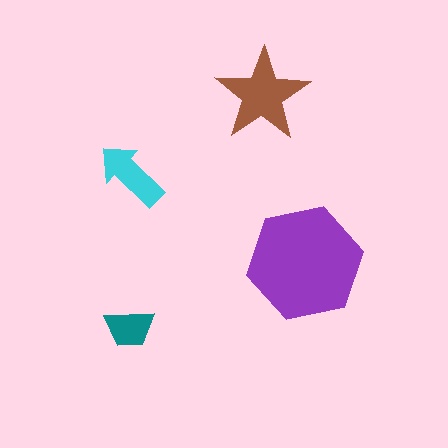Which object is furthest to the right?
The purple hexagon is rightmost.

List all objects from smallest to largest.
The teal trapezoid, the cyan arrow, the brown star, the purple hexagon.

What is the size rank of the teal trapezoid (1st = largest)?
4th.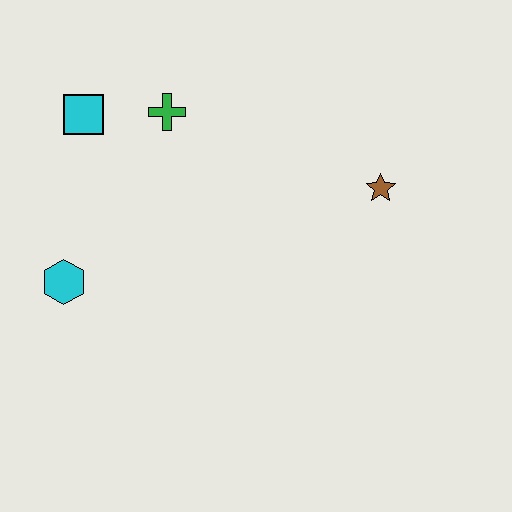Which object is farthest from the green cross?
The brown star is farthest from the green cross.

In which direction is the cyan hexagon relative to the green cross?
The cyan hexagon is below the green cross.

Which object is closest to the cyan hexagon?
The cyan square is closest to the cyan hexagon.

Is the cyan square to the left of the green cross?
Yes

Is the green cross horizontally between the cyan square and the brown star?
Yes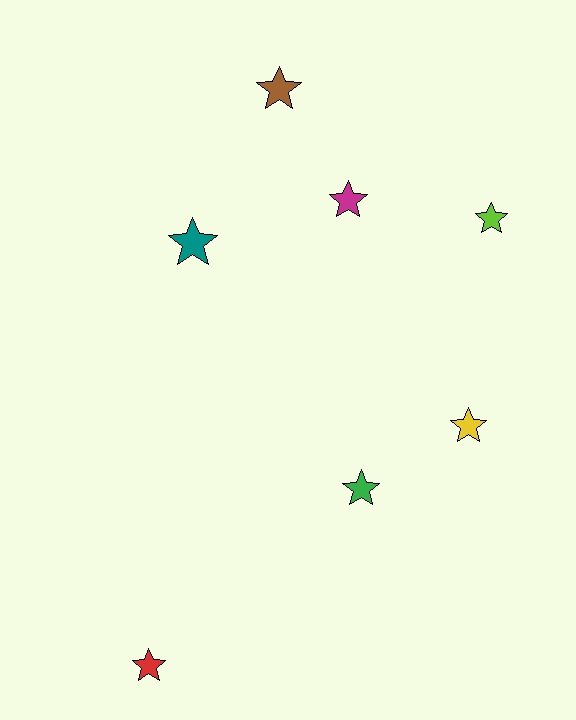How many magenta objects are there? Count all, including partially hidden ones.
There is 1 magenta object.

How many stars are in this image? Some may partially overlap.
There are 7 stars.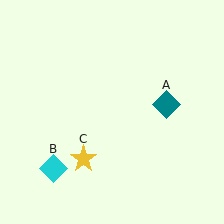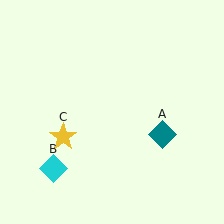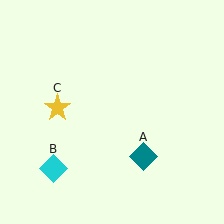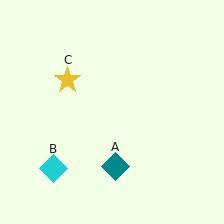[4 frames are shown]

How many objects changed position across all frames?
2 objects changed position: teal diamond (object A), yellow star (object C).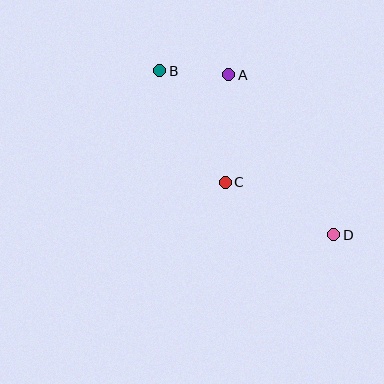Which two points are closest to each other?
Points A and B are closest to each other.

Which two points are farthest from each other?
Points B and D are farthest from each other.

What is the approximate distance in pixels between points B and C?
The distance between B and C is approximately 129 pixels.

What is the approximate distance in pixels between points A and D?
The distance between A and D is approximately 192 pixels.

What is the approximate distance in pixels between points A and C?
The distance between A and C is approximately 108 pixels.